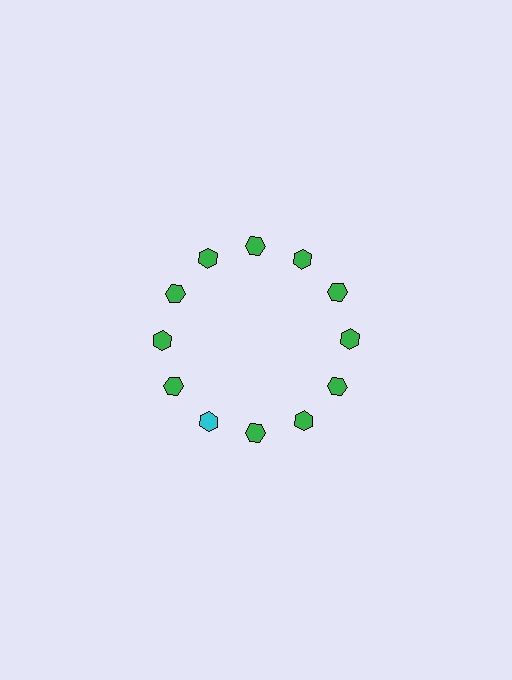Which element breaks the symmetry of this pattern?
The cyan hexagon at roughly the 7 o'clock position breaks the symmetry. All other shapes are green hexagons.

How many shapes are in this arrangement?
There are 12 shapes arranged in a ring pattern.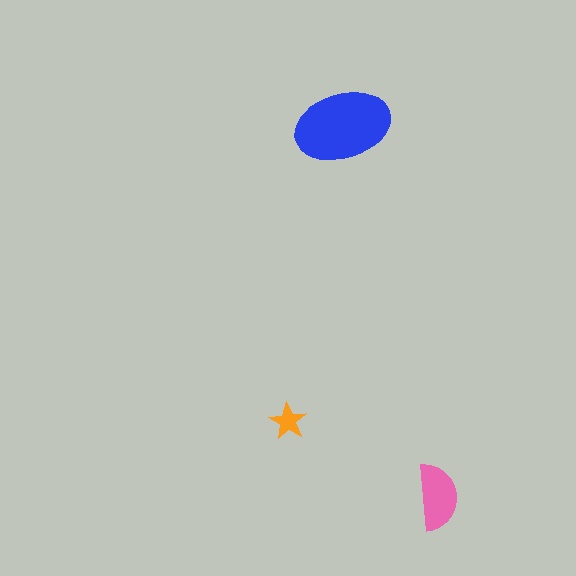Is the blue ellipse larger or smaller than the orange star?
Larger.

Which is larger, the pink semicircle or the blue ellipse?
The blue ellipse.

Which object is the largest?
The blue ellipse.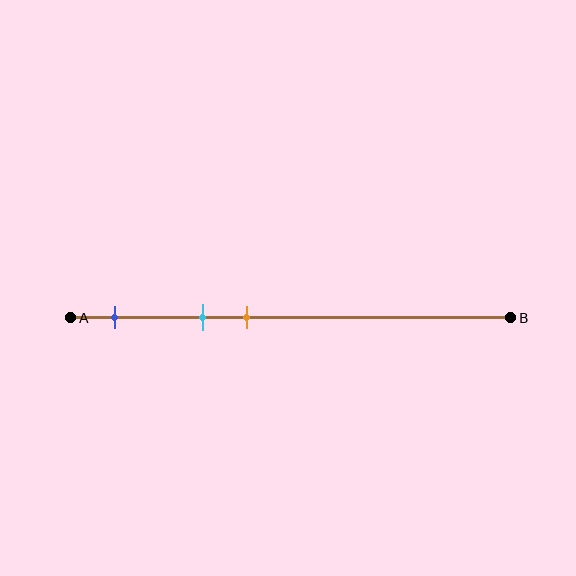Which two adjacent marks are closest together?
The cyan and orange marks are the closest adjacent pair.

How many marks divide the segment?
There are 3 marks dividing the segment.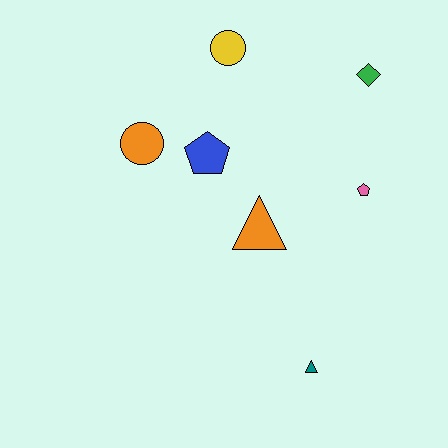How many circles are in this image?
There are 2 circles.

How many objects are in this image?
There are 7 objects.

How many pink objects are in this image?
There is 1 pink object.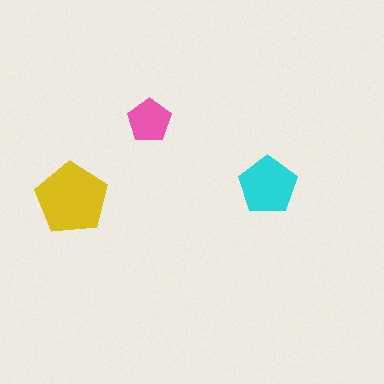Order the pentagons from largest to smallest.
the yellow one, the cyan one, the pink one.